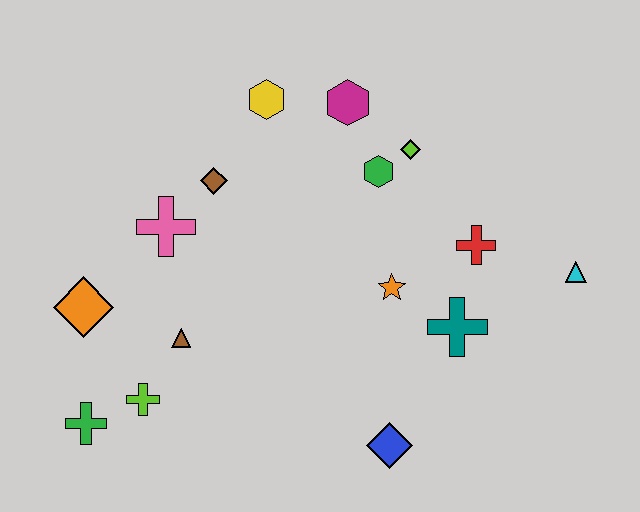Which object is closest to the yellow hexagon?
The magenta hexagon is closest to the yellow hexagon.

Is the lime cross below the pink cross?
Yes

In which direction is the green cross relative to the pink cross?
The green cross is below the pink cross.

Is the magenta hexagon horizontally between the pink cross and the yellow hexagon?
No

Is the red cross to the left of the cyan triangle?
Yes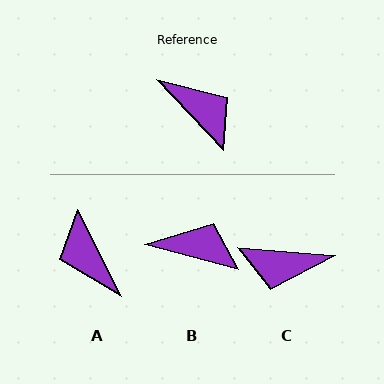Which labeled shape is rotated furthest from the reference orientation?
A, about 164 degrees away.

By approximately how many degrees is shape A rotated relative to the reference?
Approximately 164 degrees counter-clockwise.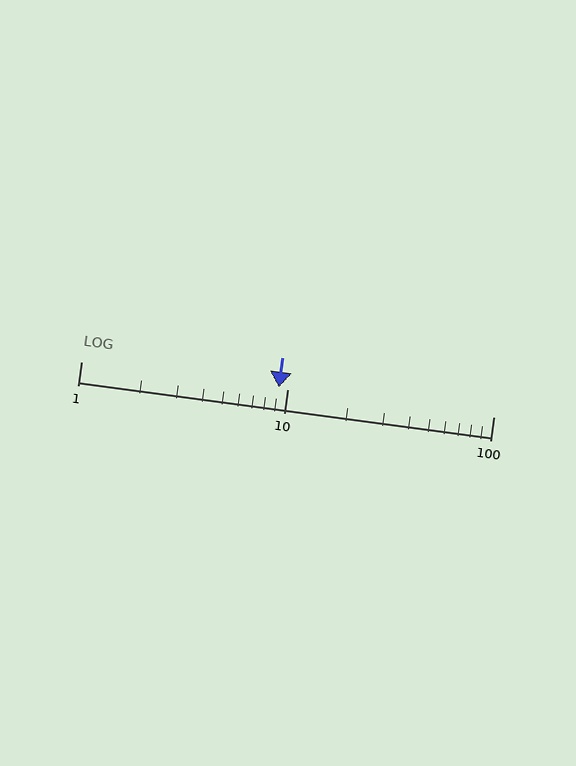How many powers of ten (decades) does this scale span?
The scale spans 2 decades, from 1 to 100.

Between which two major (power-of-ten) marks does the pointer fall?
The pointer is between 1 and 10.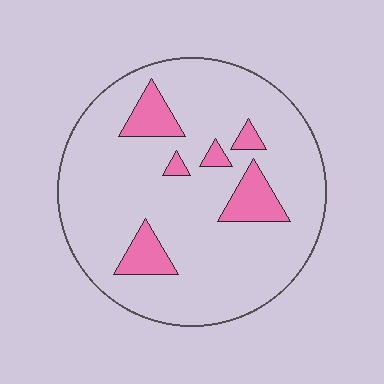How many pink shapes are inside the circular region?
6.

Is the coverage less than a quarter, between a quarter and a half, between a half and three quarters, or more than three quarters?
Less than a quarter.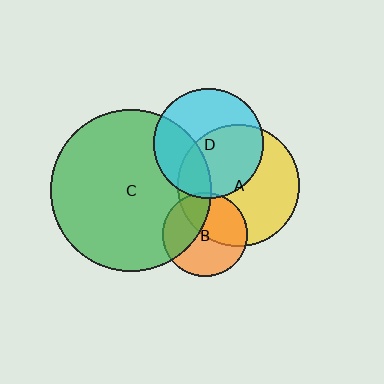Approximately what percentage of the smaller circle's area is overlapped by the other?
Approximately 35%.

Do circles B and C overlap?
Yes.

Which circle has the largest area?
Circle C (green).